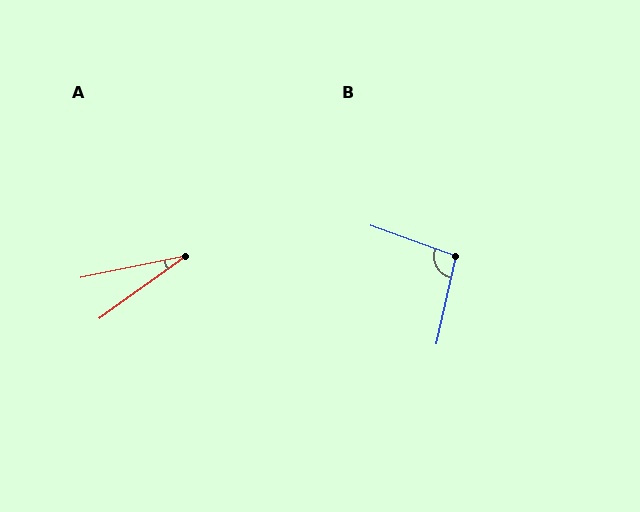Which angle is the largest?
B, at approximately 97 degrees.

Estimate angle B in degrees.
Approximately 97 degrees.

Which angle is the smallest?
A, at approximately 24 degrees.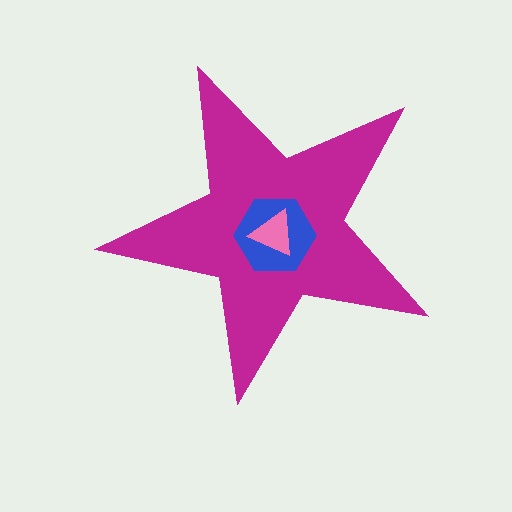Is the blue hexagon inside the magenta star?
Yes.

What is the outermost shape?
The magenta star.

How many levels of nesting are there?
3.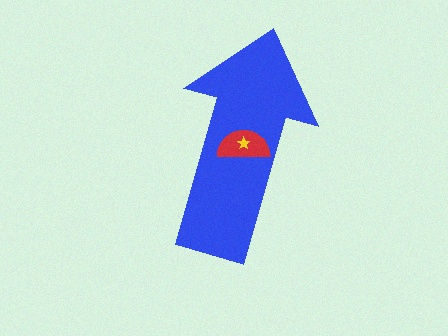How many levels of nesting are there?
3.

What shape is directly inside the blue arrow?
The red semicircle.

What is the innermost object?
The yellow star.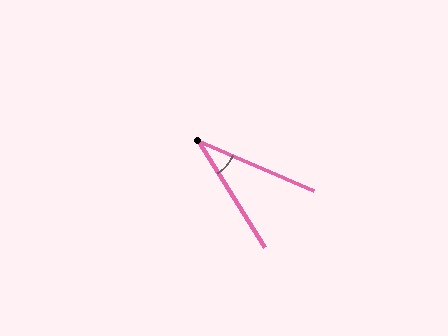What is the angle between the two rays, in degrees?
Approximately 35 degrees.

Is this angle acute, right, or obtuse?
It is acute.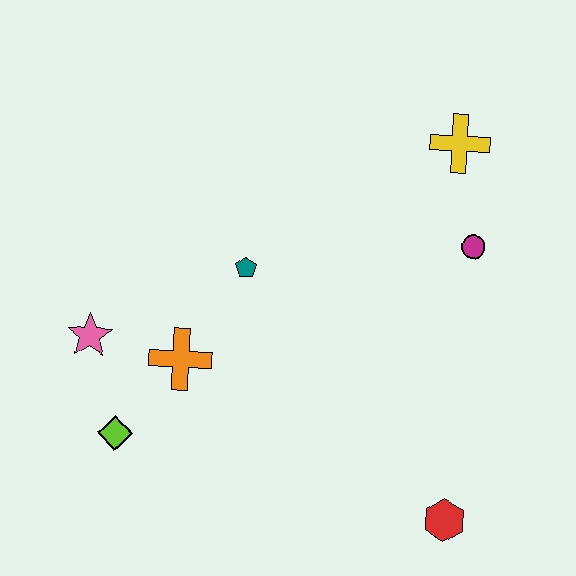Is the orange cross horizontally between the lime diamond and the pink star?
No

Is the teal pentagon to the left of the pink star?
No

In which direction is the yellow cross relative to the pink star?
The yellow cross is to the right of the pink star.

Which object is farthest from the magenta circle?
The lime diamond is farthest from the magenta circle.